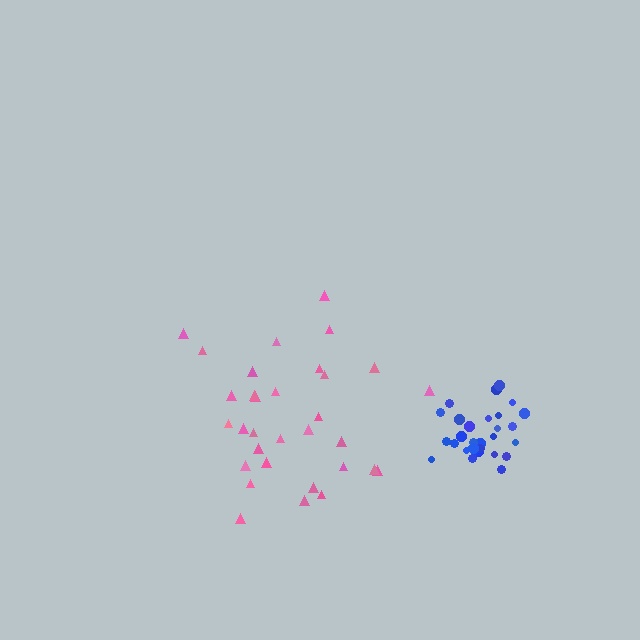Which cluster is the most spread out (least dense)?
Pink.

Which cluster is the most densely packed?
Blue.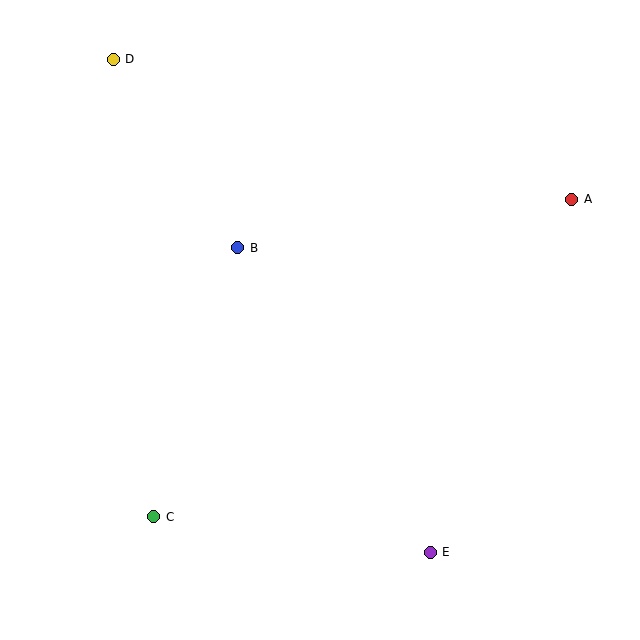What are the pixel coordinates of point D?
Point D is at (113, 59).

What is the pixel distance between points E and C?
The distance between E and C is 279 pixels.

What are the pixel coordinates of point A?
Point A is at (572, 199).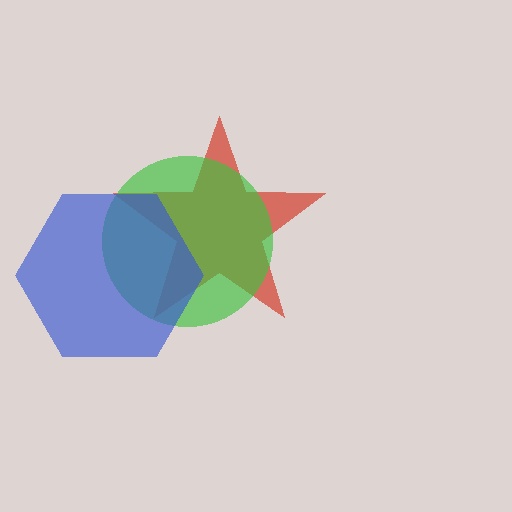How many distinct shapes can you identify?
There are 3 distinct shapes: a red star, a green circle, a blue hexagon.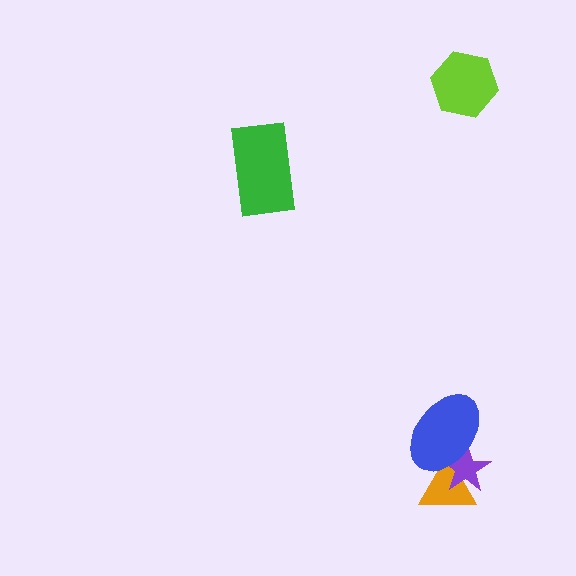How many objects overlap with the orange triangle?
2 objects overlap with the orange triangle.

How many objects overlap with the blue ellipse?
2 objects overlap with the blue ellipse.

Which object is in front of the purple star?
The blue ellipse is in front of the purple star.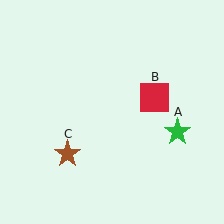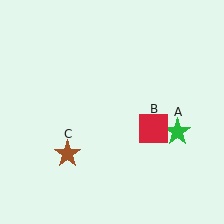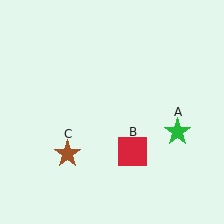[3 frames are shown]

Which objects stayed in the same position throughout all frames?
Green star (object A) and brown star (object C) remained stationary.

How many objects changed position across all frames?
1 object changed position: red square (object B).